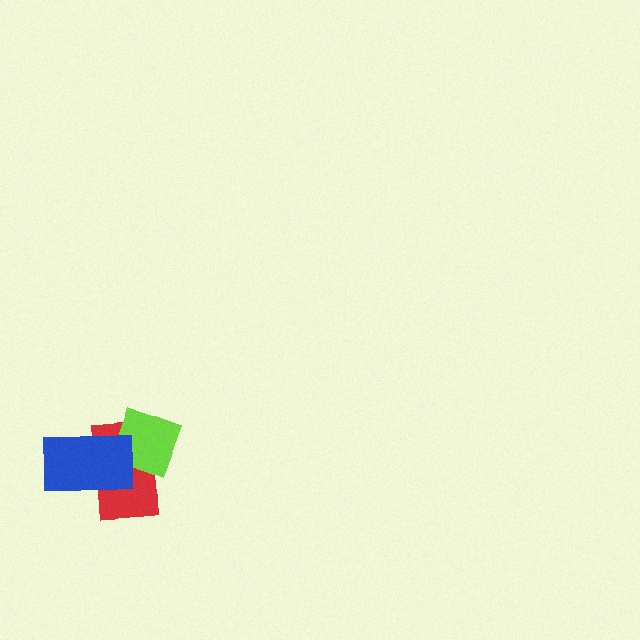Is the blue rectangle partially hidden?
No, no other shape covers it.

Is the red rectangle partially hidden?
Yes, it is partially covered by another shape.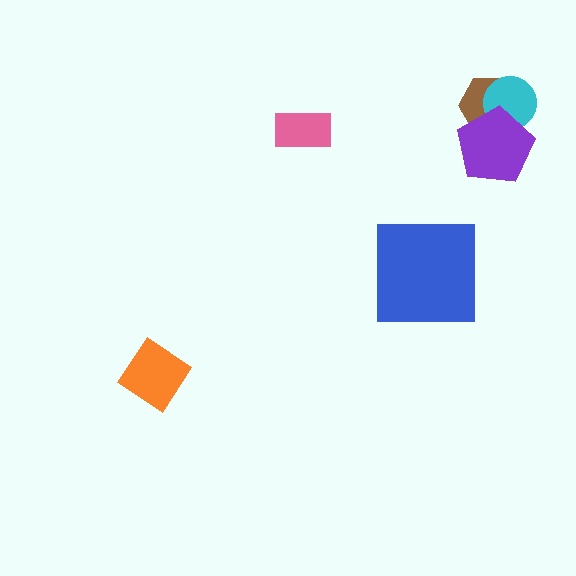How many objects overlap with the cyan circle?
2 objects overlap with the cyan circle.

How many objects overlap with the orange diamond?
0 objects overlap with the orange diamond.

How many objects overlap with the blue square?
0 objects overlap with the blue square.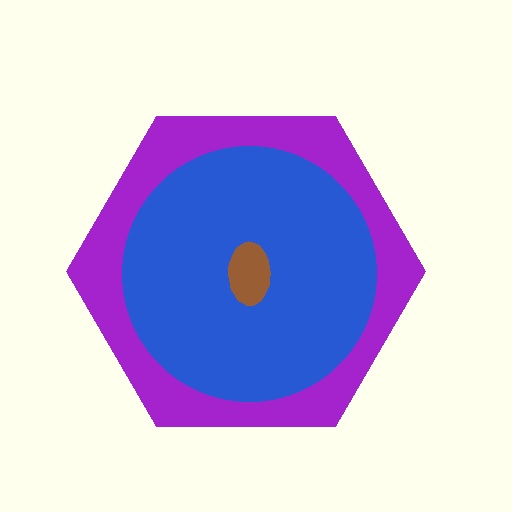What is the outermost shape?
The purple hexagon.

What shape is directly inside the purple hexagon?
The blue circle.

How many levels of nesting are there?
3.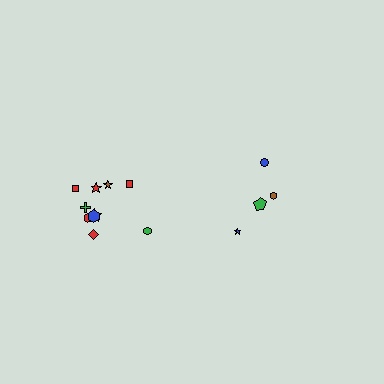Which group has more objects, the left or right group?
The left group.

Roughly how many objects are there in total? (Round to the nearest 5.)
Roughly 15 objects in total.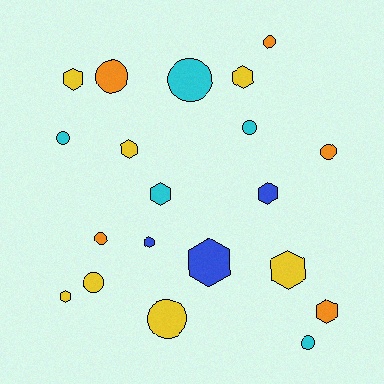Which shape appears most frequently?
Hexagon, with 10 objects.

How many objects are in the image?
There are 20 objects.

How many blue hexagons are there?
There are 3 blue hexagons.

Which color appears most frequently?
Yellow, with 7 objects.